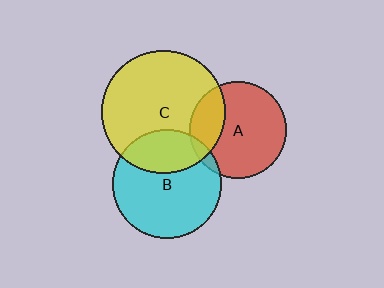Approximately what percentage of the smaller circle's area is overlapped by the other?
Approximately 5%.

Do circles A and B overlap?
Yes.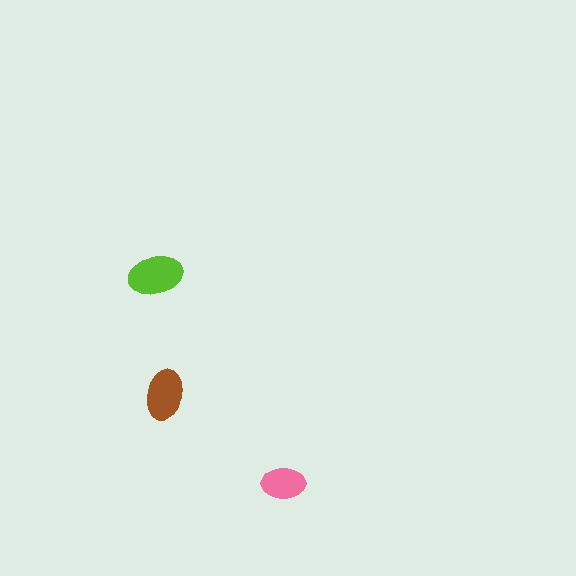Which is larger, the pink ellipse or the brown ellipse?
The brown one.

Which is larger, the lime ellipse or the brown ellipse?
The lime one.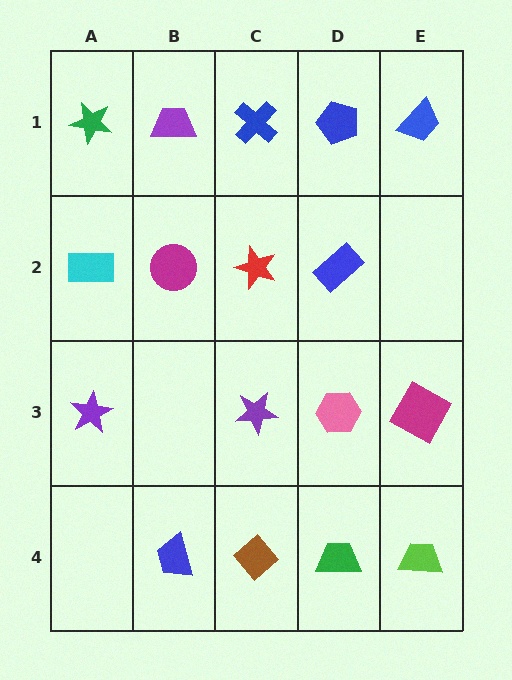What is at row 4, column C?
A brown diamond.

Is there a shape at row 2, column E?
No, that cell is empty.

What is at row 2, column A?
A cyan rectangle.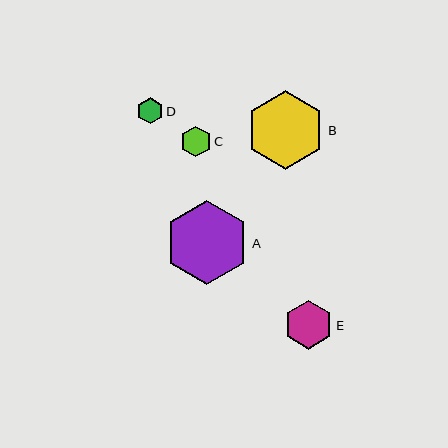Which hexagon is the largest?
Hexagon A is the largest with a size of approximately 84 pixels.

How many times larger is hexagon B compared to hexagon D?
Hexagon B is approximately 3.0 times the size of hexagon D.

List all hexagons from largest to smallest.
From largest to smallest: A, B, E, C, D.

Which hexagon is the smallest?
Hexagon D is the smallest with a size of approximately 26 pixels.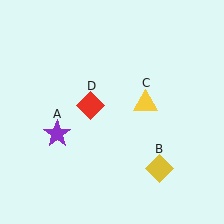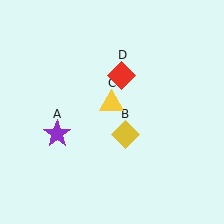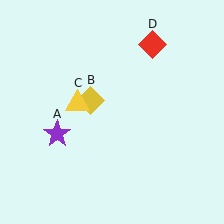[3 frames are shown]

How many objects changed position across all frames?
3 objects changed position: yellow diamond (object B), yellow triangle (object C), red diamond (object D).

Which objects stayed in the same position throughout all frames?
Purple star (object A) remained stationary.